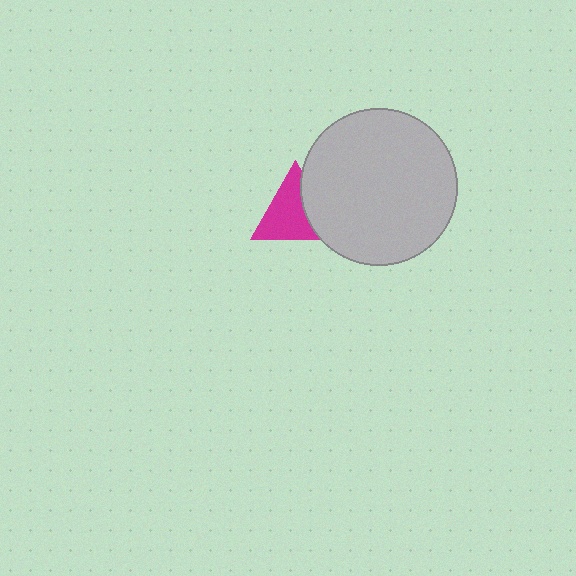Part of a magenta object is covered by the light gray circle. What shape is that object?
It is a triangle.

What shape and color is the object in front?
The object in front is a light gray circle.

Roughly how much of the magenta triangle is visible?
Most of it is visible (roughly 69%).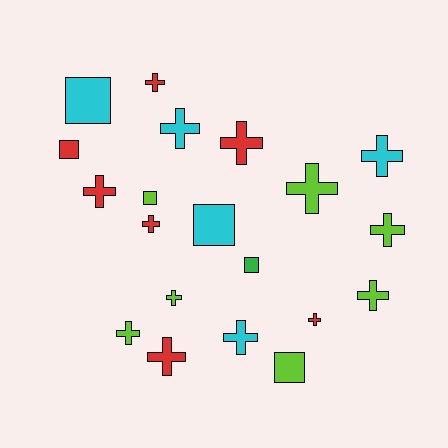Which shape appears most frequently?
Cross, with 14 objects.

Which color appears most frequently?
Red, with 7 objects.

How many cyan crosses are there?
There are 3 cyan crosses.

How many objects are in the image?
There are 20 objects.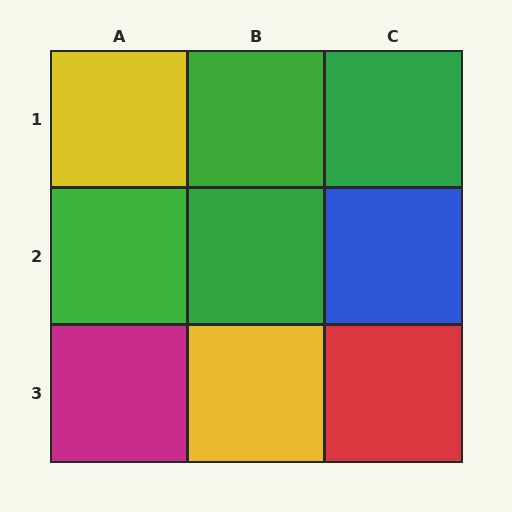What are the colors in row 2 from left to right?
Green, green, blue.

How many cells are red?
1 cell is red.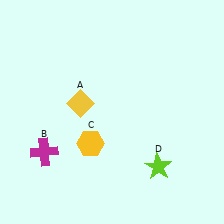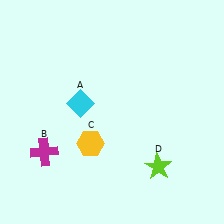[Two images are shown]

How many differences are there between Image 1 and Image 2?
There is 1 difference between the two images.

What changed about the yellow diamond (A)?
In Image 1, A is yellow. In Image 2, it changed to cyan.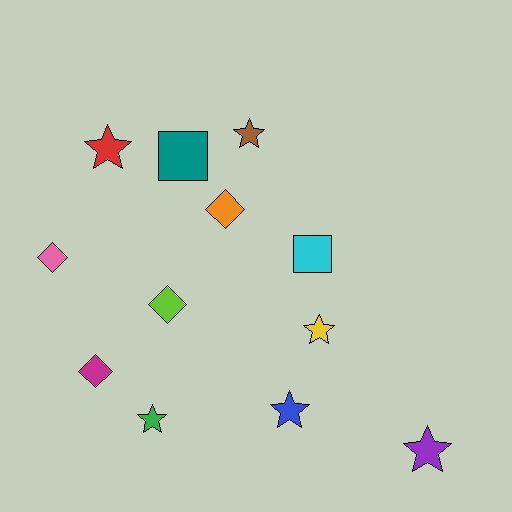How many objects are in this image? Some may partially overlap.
There are 12 objects.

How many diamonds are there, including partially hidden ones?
There are 4 diamonds.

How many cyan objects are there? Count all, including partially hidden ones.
There is 1 cyan object.